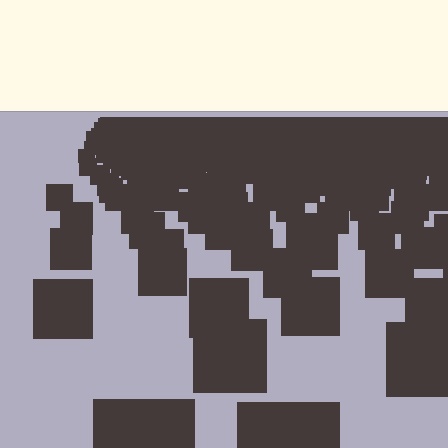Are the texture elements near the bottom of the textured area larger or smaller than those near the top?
Larger. Near the bottom, elements are closer to the viewer and appear at a bigger on-screen size.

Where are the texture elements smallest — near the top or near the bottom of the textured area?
Near the top.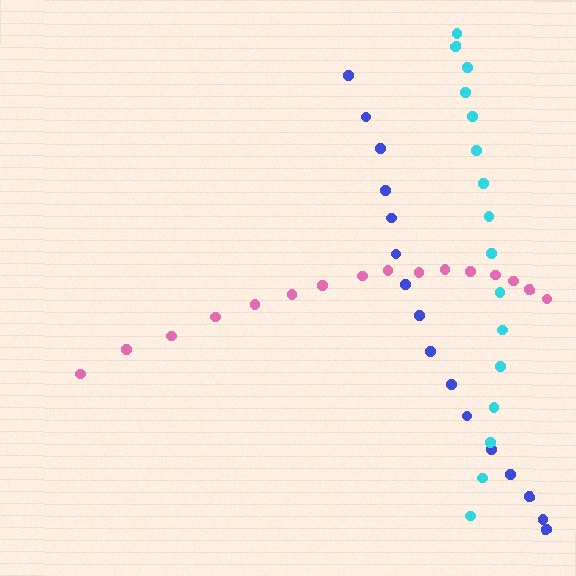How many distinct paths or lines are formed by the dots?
There are 3 distinct paths.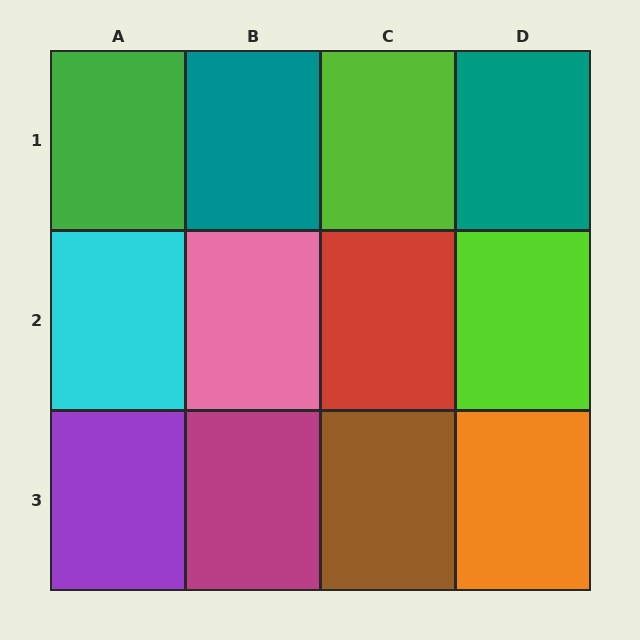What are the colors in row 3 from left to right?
Purple, magenta, brown, orange.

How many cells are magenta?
1 cell is magenta.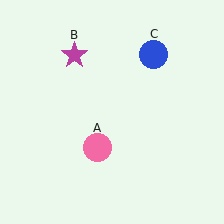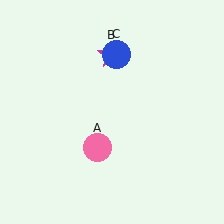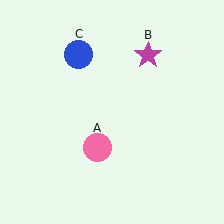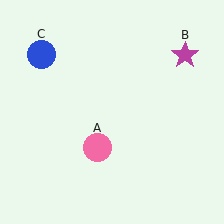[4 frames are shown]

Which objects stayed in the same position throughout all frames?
Pink circle (object A) remained stationary.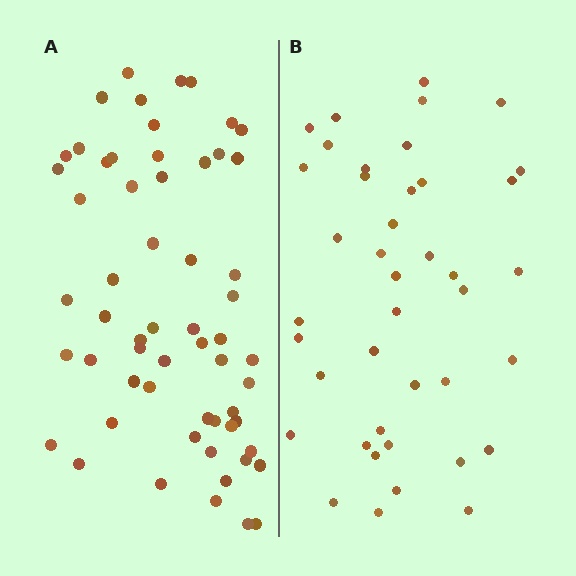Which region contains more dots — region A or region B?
Region A (the left region) has more dots.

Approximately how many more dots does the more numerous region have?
Region A has approximately 20 more dots than region B.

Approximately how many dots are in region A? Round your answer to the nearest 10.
About 60 dots. (The exact count is 59, which rounds to 60.)